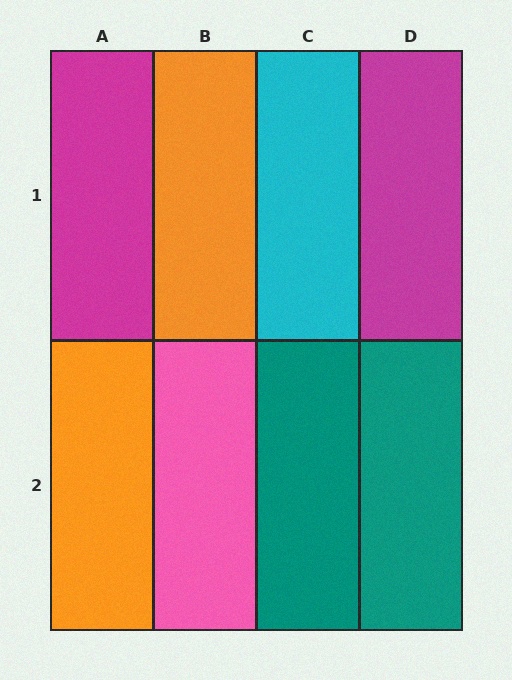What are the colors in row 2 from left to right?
Orange, pink, teal, teal.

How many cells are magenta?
2 cells are magenta.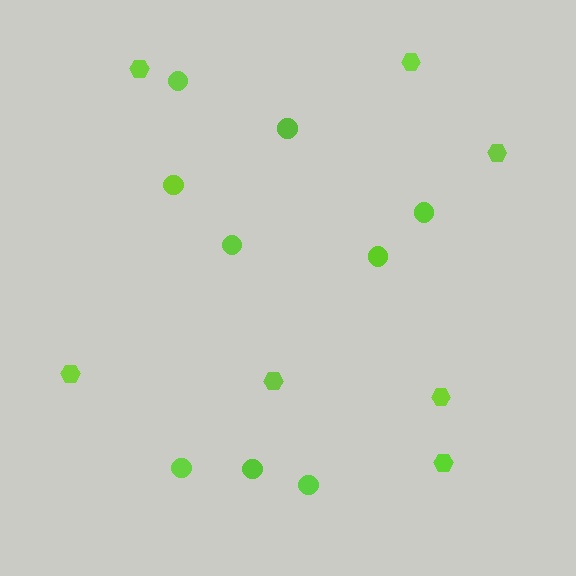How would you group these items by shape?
There are 2 groups: one group of hexagons (7) and one group of circles (9).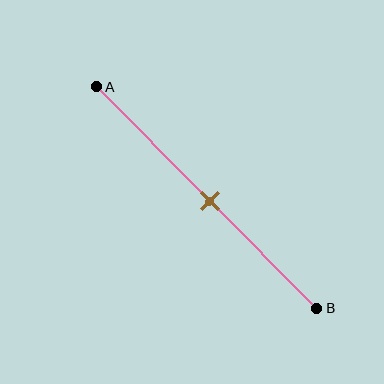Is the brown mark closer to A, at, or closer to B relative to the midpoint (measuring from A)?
The brown mark is approximately at the midpoint of segment AB.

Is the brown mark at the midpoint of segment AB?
Yes, the mark is approximately at the midpoint.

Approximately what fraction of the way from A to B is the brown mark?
The brown mark is approximately 50% of the way from A to B.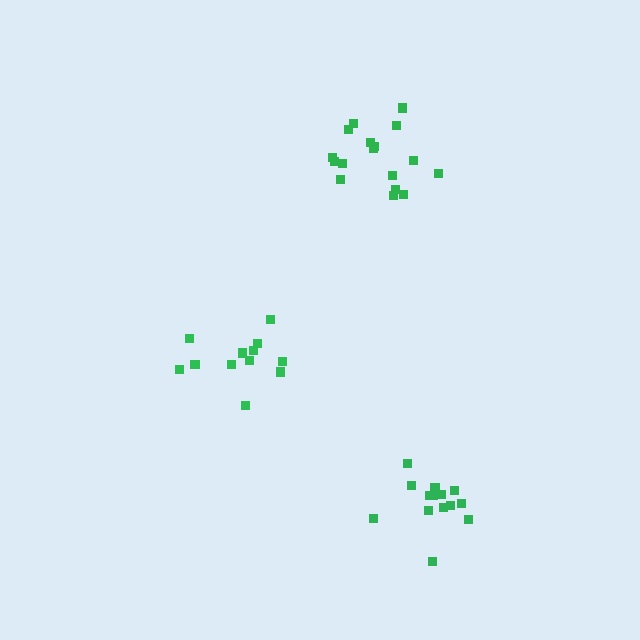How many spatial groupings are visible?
There are 3 spatial groupings.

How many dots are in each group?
Group 1: 17 dots, Group 2: 12 dots, Group 3: 14 dots (43 total).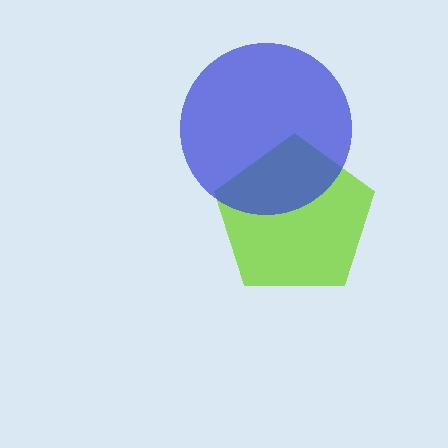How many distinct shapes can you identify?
There are 2 distinct shapes: a lime pentagon, a blue circle.